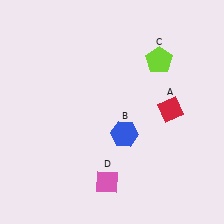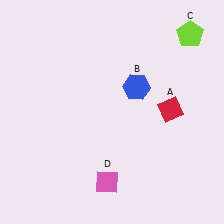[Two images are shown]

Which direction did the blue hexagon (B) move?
The blue hexagon (B) moved up.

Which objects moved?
The objects that moved are: the blue hexagon (B), the lime pentagon (C).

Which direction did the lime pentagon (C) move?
The lime pentagon (C) moved right.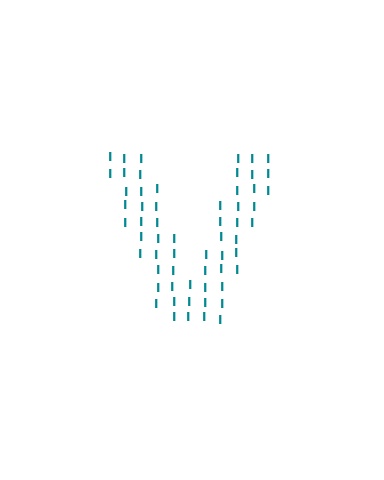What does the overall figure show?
The overall figure shows the letter V.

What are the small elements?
The small elements are letter I's.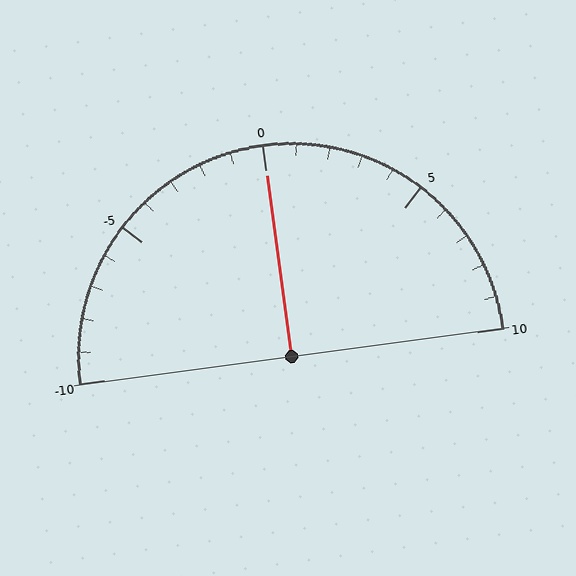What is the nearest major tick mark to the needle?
The nearest major tick mark is 0.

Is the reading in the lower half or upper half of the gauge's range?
The reading is in the upper half of the range (-10 to 10).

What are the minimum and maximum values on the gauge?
The gauge ranges from -10 to 10.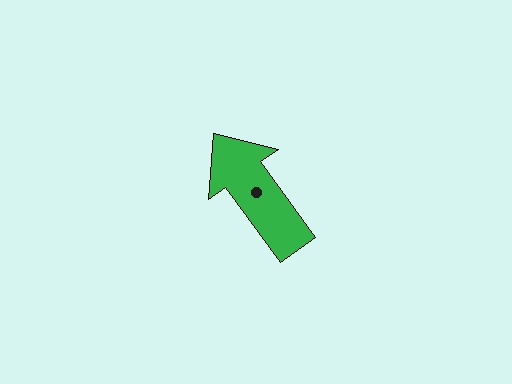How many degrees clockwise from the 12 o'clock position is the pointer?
Approximately 324 degrees.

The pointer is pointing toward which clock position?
Roughly 11 o'clock.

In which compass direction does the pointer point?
Northwest.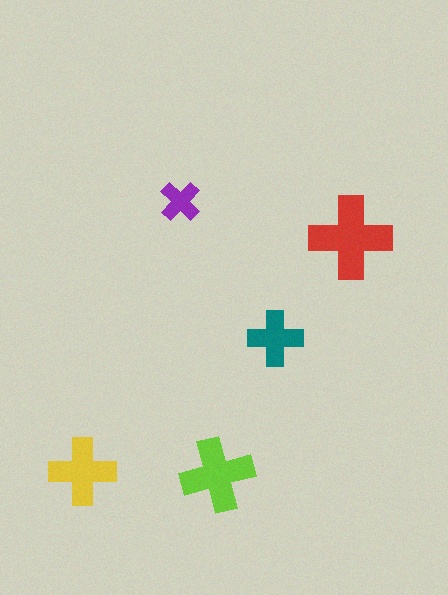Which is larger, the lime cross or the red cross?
The red one.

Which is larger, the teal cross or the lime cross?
The lime one.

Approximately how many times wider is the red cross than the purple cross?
About 2 times wider.